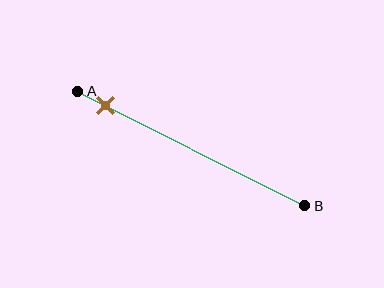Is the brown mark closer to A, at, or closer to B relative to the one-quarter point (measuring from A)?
The brown mark is closer to point A than the one-quarter point of segment AB.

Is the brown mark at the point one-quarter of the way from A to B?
No, the mark is at about 10% from A, not at the 25% one-quarter point.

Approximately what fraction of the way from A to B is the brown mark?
The brown mark is approximately 10% of the way from A to B.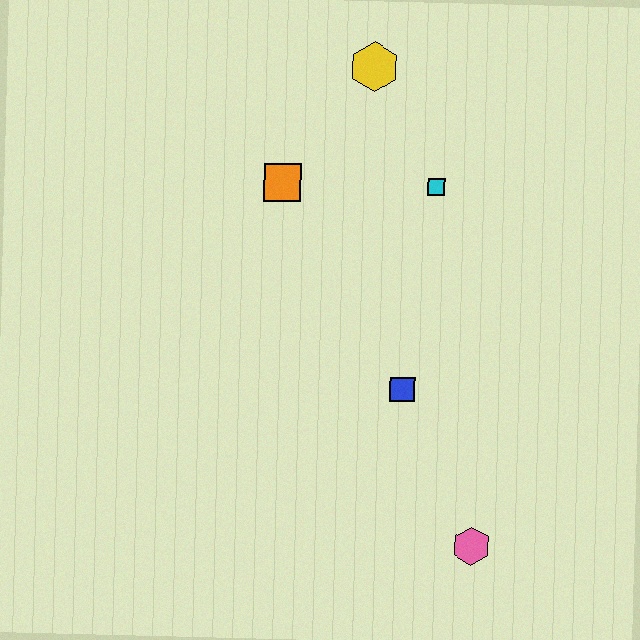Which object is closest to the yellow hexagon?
The cyan square is closest to the yellow hexagon.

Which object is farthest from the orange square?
The pink hexagon is farthest from the orange square.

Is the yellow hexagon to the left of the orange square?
No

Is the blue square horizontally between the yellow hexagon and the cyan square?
Yes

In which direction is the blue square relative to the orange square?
The blue square is below the orange square.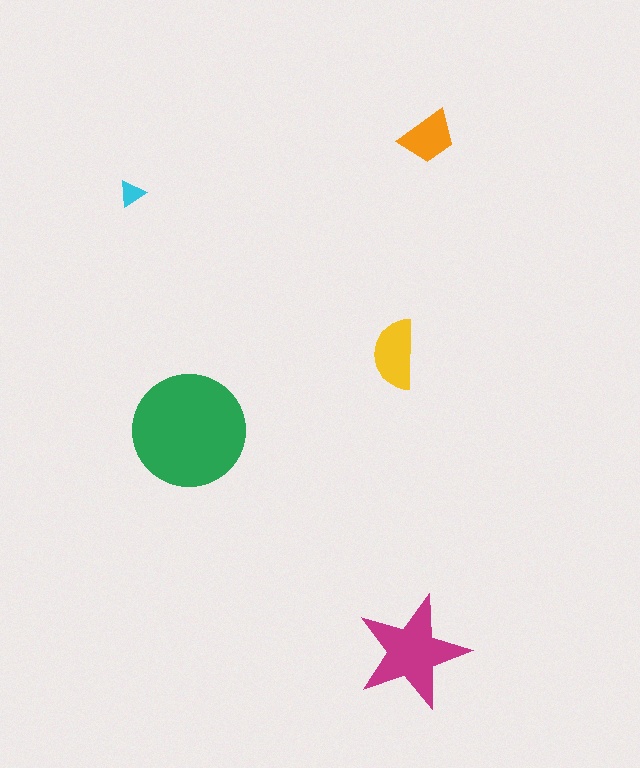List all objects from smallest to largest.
The cyan triangle, the orange trapezoid, the yellow semicircle, the magenta star, the green circle.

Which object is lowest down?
The magenta star is bottommost.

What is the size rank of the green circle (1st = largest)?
1st.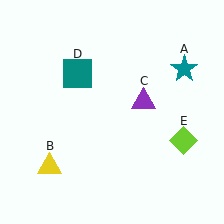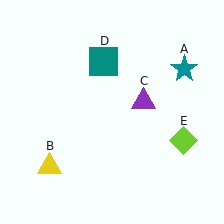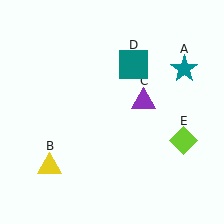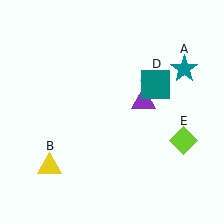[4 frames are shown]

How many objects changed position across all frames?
1 object changed position: teal square (object D).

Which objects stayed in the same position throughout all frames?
Teal star (object A) and yellow triangle (object B) and purple triangle (object C) and lime diamond (object E) remained stationary.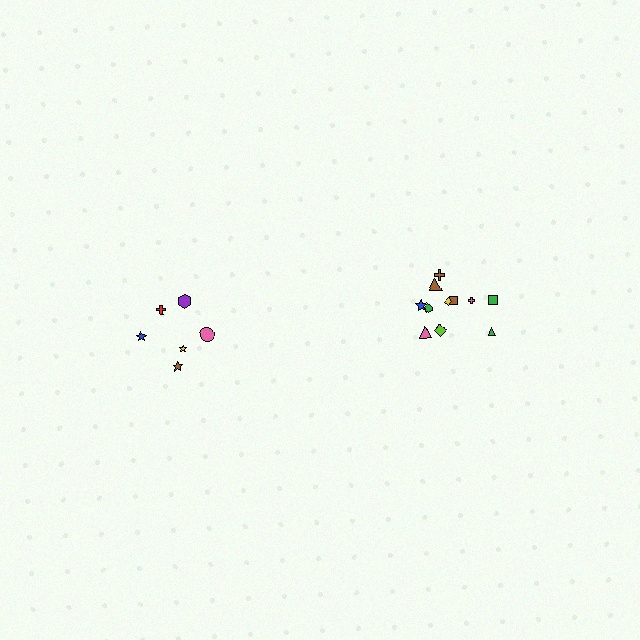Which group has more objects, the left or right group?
The right group.